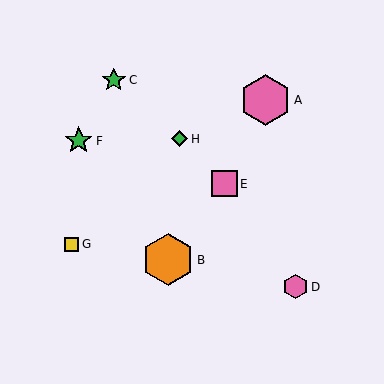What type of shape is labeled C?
Shape C is a green star.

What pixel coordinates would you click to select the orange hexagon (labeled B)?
Click at (168, 260) to select the orange hexagon B.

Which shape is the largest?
The orange hexagon (labeled B) is the largest.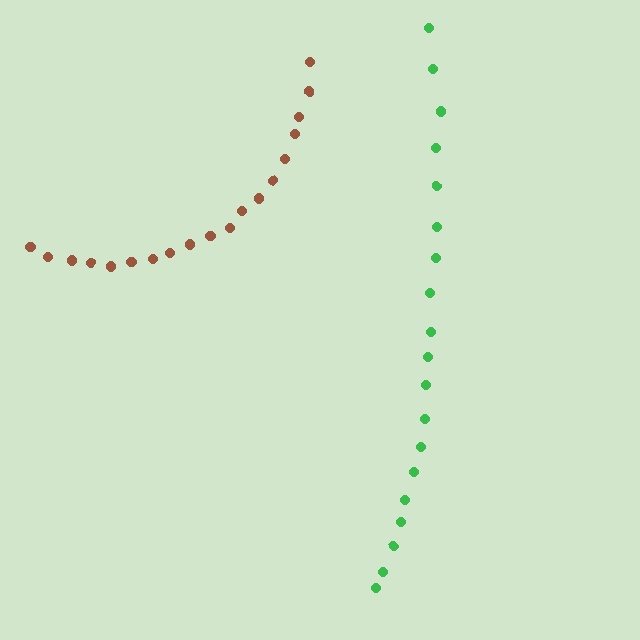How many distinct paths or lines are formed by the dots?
There are 2 distinct paths.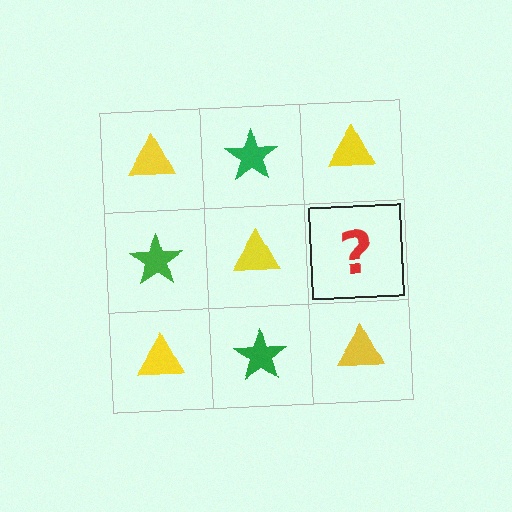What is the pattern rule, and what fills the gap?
The rule is that it alternates yellow triangle and green star in a checkerboard pattern. The gap should be filled with a green star.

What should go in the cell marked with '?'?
The missing cell should contain a green star.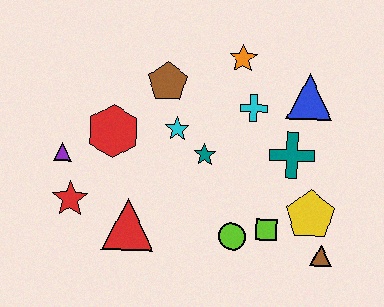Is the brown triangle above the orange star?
No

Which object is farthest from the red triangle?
The blue triangle is farthest from the red triangle.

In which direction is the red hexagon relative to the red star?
The red hexagon is above the red star.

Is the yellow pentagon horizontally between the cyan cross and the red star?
No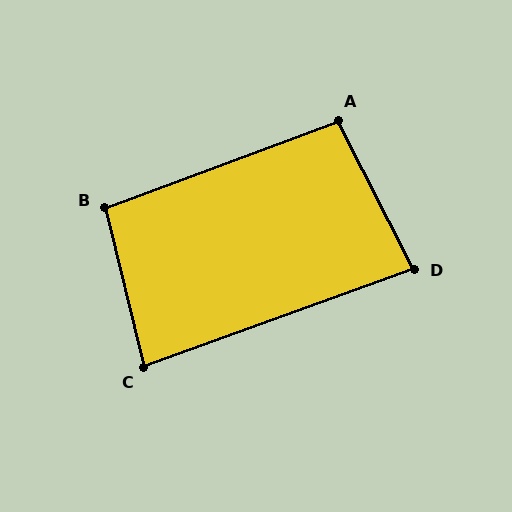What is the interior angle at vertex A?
Approximately 97 degrees (obtuse).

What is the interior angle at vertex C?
Approximately 83 degrees (acute).